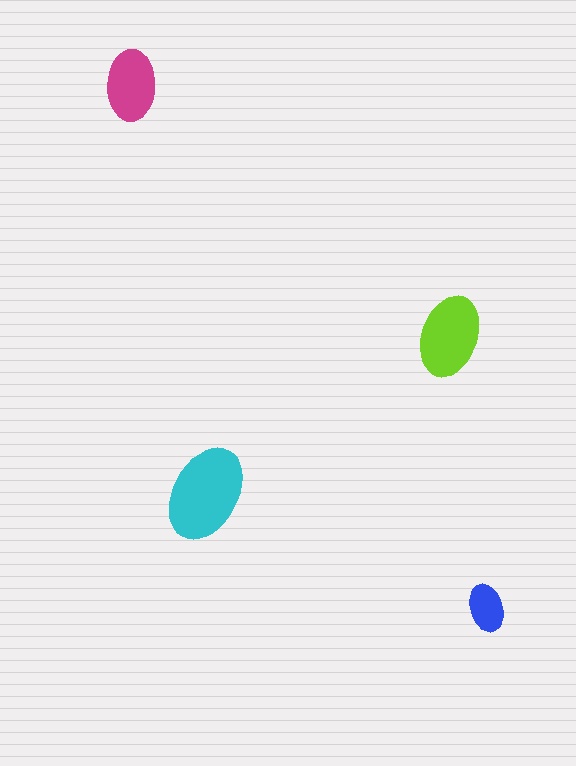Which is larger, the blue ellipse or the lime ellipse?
The lime one.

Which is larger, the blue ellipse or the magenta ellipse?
The magenta one.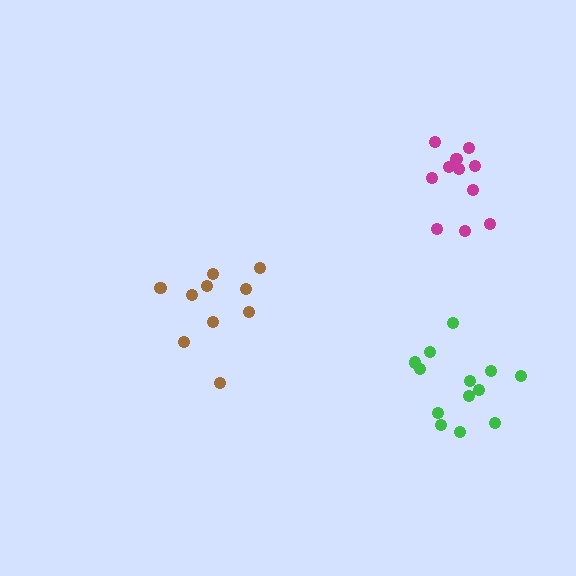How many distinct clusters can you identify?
There are 3 distinct clusters.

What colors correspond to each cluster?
The clusters are colored: magenta, brown, green.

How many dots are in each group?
Group 1: 11 dots, Group 2: 10 dots, Group 3: 13 dots (34 total).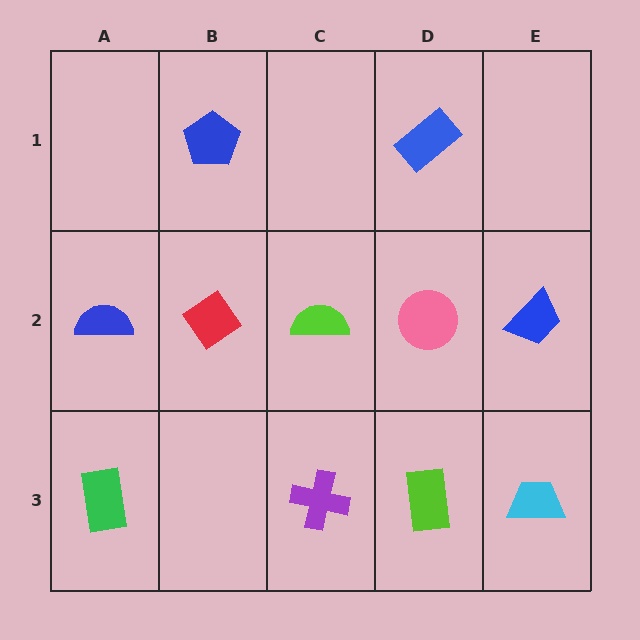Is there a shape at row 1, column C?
No, that cell is empty.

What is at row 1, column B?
A blue pentagon.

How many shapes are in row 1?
2 shapes.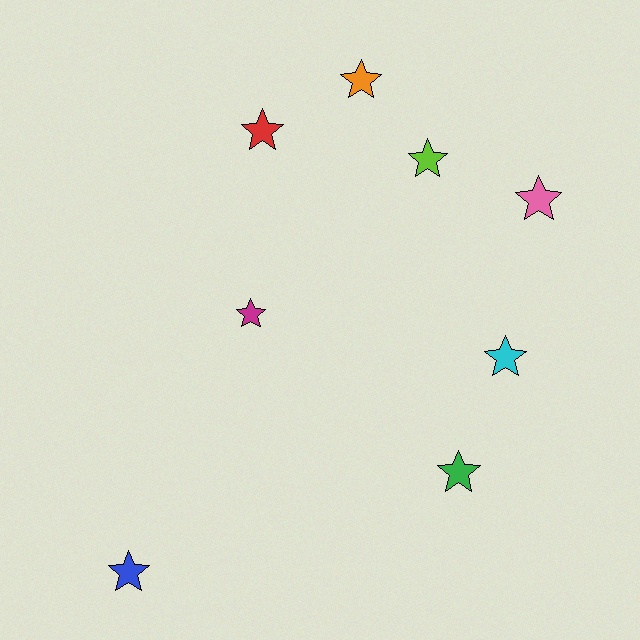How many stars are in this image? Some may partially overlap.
There are 8 stars.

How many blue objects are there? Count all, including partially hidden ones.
There is 1 blue object.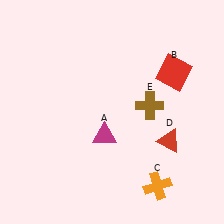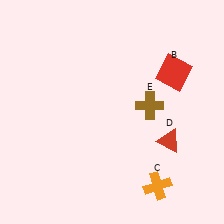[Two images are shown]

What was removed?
The magenta triangle (A) was removed in Image 2.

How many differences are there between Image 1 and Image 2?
There is 1 difference between the two images.